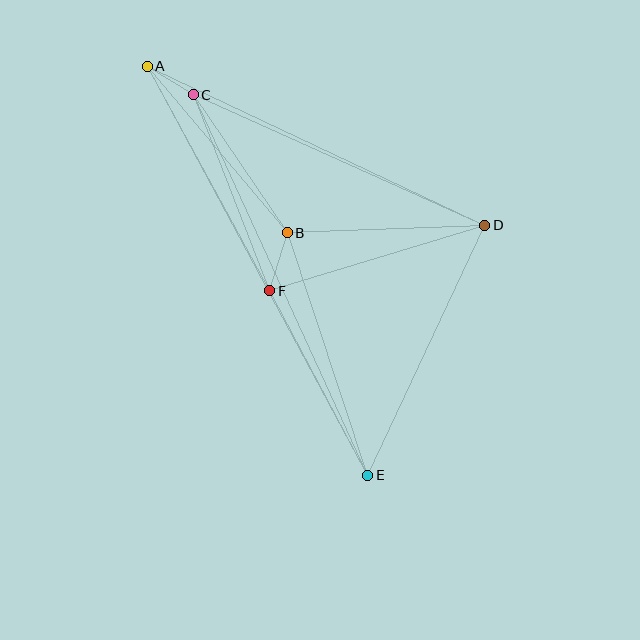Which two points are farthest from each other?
Points A and E are farthest from each other.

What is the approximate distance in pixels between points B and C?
The distance between B and C is approximately 167 pixels.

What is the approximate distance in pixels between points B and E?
The distance between B and E is approximately 256 pixels.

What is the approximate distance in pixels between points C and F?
The distance between C and F is approximately 211 pixels.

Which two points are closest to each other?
Points A and C are closest to each other.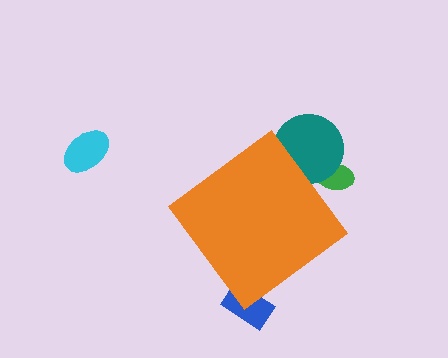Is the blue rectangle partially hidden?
Yes, the blue rectangle is partially hidden behind the orange diamond.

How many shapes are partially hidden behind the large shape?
3 shapes are partially hidden.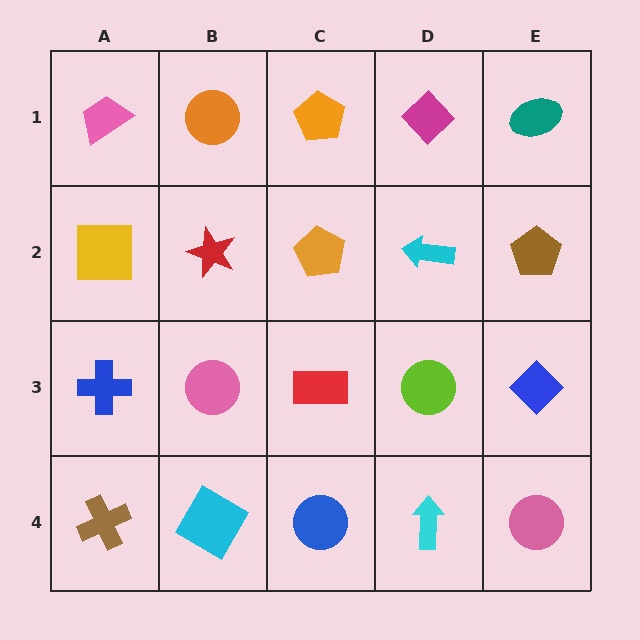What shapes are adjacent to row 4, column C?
A red rectangle (row 3, column C), a cyan diamond (row 4, column B), a cyan arrow (row 4, column D).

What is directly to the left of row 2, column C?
A red star.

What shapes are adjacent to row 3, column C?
An orange pentagon (row 2, column C), a blue circle (row 4, column C), a pink circle (row 3, column B), a lime circle (row 3, column D).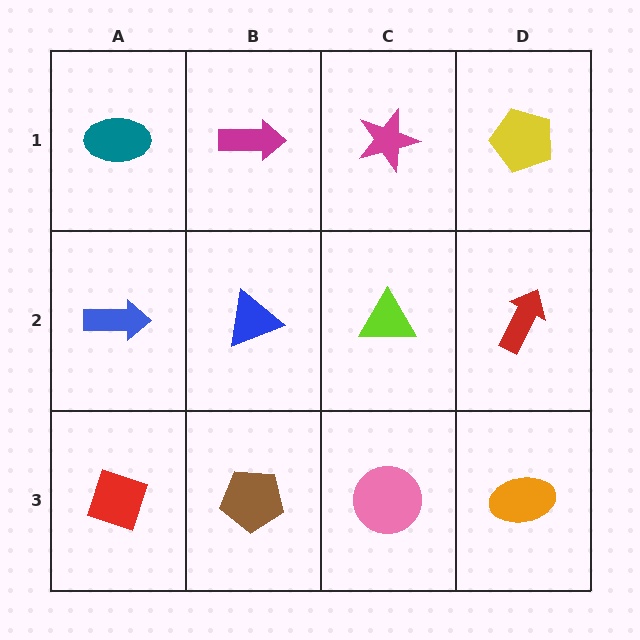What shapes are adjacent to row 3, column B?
A blue triangle (row 2, column B), a red diamond (row 3, column A), a pink circle (row 3, column C).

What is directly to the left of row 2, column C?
A blue triangle.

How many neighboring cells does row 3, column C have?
3.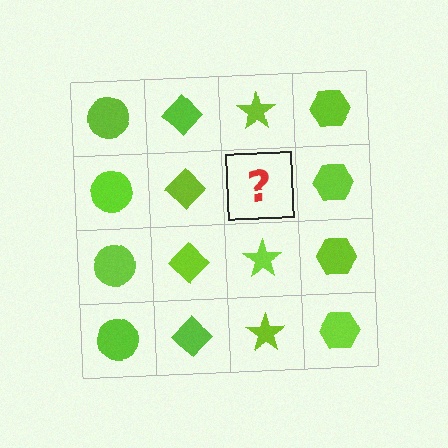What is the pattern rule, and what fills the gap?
The rule is that each column has a consistent shape. The gap should be filled with a lime star.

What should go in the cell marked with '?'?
The missing cell should contain a lime star.